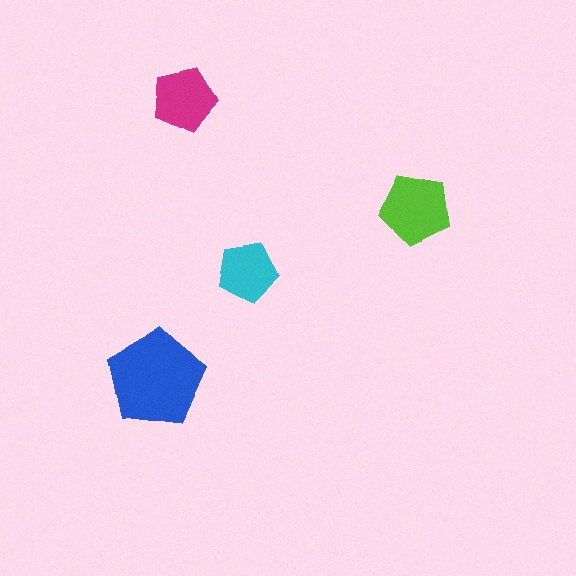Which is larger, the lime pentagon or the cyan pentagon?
The lime one.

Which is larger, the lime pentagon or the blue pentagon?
The blue one.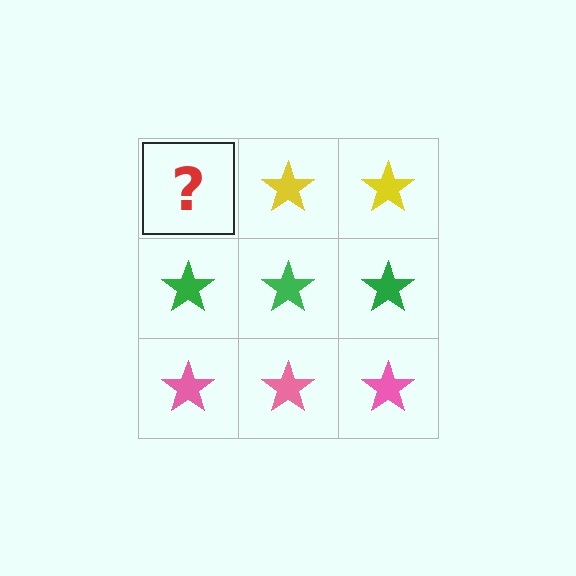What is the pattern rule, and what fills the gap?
The rule is that each row has a consistent color. The gap should be filled with a yellow star.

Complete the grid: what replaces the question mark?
The question mark should be replaced with a yellow star.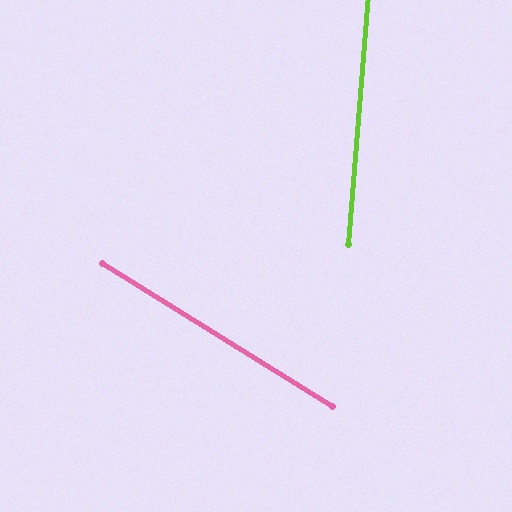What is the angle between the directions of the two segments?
Approximately 63 degrees.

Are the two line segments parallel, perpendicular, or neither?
Neither parallel nor perpendicular — they differ by about 63°.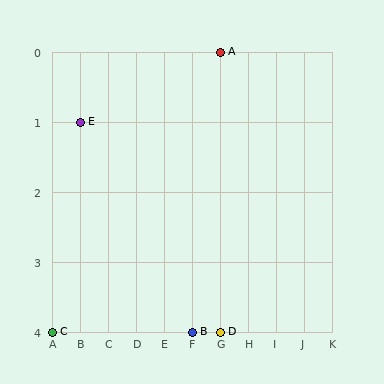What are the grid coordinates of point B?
Point B is at grid coordinates (F, 4).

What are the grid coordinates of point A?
Point A is at grid coordinates (G, 0).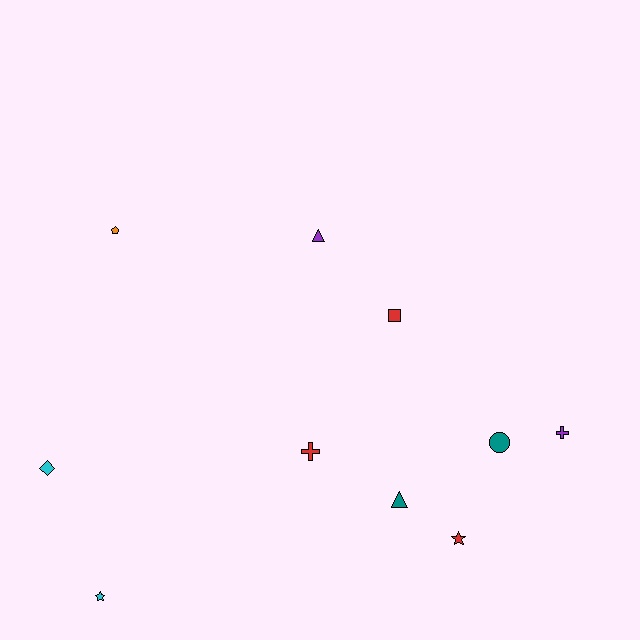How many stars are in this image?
There are 2 stars.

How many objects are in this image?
There are 10 objects.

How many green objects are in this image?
There are no green objects.